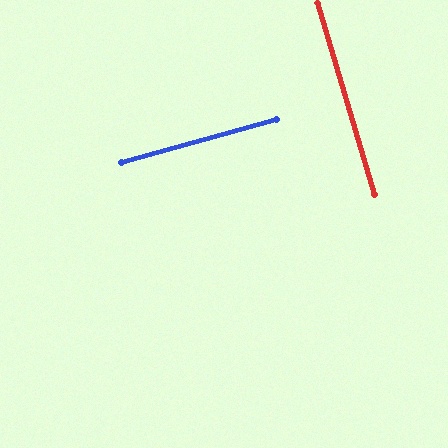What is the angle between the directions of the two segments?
Approximately 89 degrees.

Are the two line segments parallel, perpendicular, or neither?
Perpendicular — they meet at approximately 89°.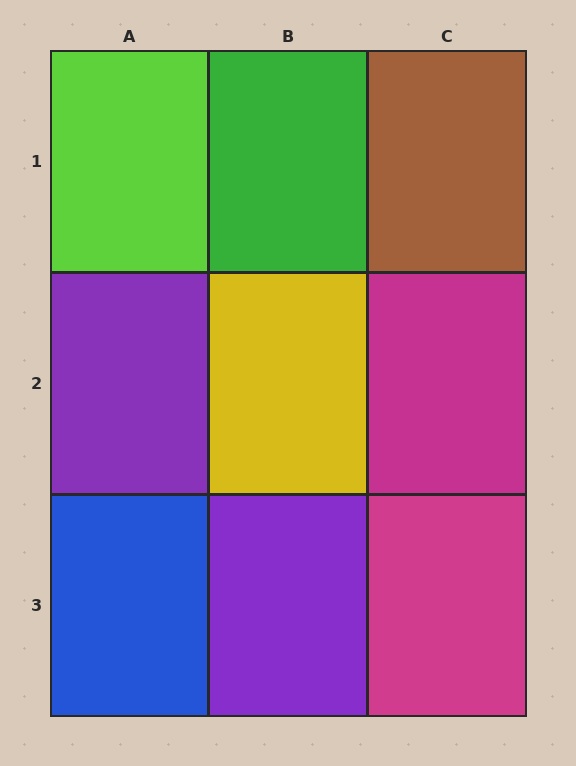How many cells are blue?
1 cell is blue.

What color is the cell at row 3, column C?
Magenta.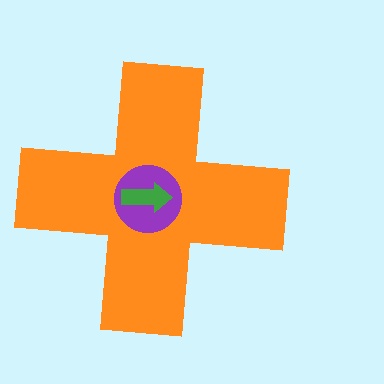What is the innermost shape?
The green arrow.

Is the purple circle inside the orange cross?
Yes.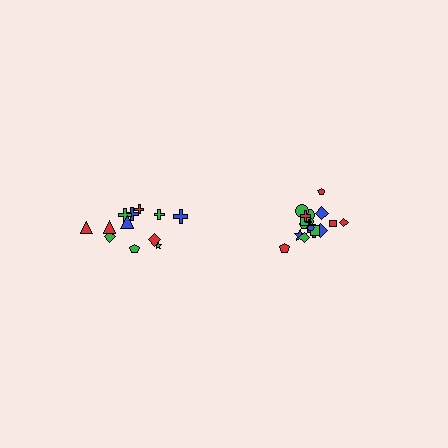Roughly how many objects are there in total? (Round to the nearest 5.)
Roughly 30 objects in total.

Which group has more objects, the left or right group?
The right group.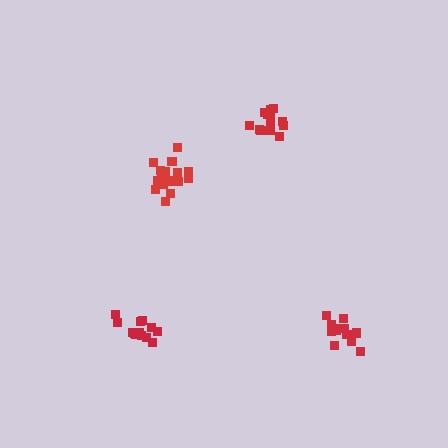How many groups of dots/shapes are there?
There are 4 groups.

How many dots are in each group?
Group 1: 13 dots, Group 2: 19 dots, Group 3: 13 dots, Group 4: 13 dots (58 total).